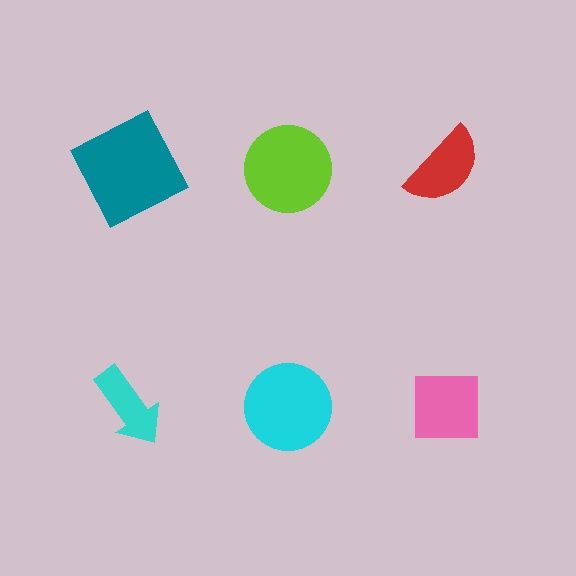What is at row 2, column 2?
A cyan circle.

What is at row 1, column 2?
A lime circle.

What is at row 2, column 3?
A pink square.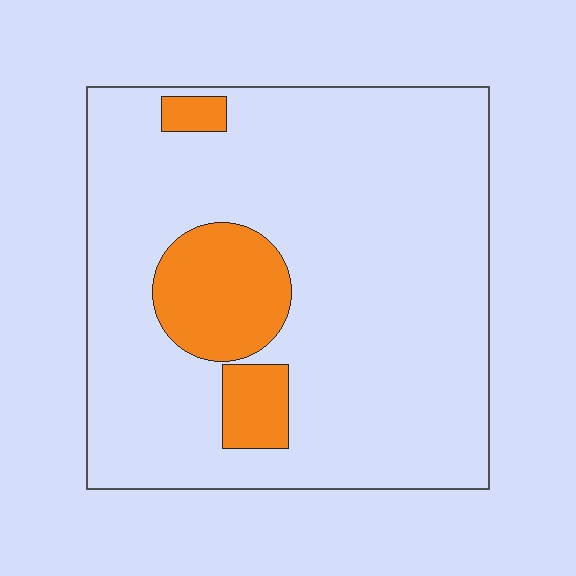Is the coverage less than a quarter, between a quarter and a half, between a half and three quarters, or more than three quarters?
Less than a quarter.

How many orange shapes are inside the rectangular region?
3.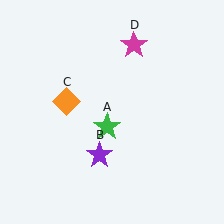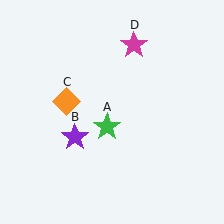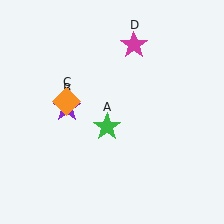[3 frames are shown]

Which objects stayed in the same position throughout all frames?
Green star (object A) and orange diamond (object C) and magenta star (object D) remained stationary.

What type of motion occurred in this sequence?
The purple star (object B) rotated clockwise around the center of the scene.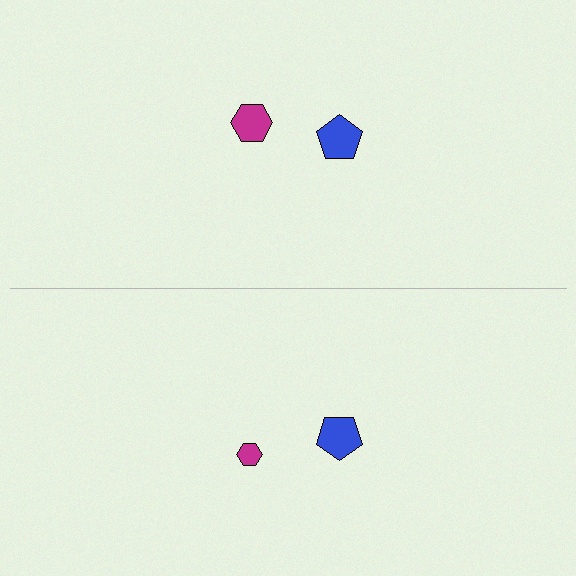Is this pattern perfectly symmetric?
No, the pattern is not perfectly symmetric. The magenta hexagon on the bottom side has a different size than its mirror counterpart.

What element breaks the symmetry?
The magenta hexagon on the bottom side has a different size than its mirror counterpart.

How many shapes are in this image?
There are 4 shapes in this image.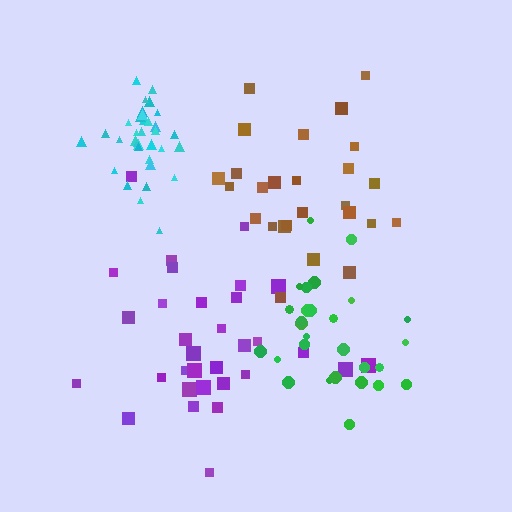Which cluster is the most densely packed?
Cyan.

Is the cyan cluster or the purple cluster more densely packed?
Cyan.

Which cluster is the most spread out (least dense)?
Purple.